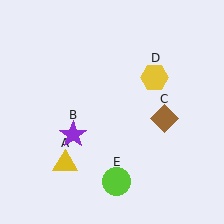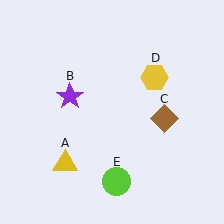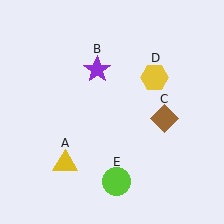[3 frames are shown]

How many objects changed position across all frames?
1 object changed position: purple star (object B).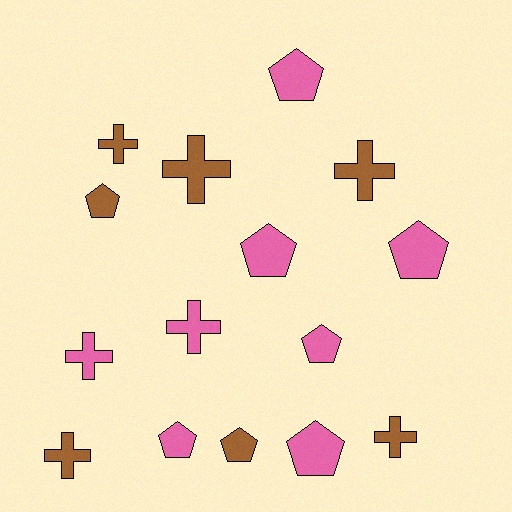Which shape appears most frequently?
Pentagon, with 8 objects.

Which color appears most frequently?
Pink, with 8 objects.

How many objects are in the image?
There are 15 objects.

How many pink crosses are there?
There are 2 pink crosses.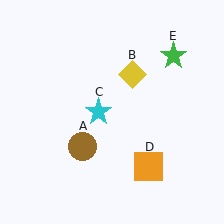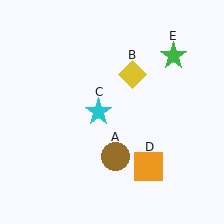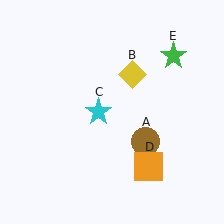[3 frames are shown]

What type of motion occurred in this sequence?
The brown circle (object A) rotated counterclockwise around the center of the scene.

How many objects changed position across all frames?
1 object changed position: brown circle (object A).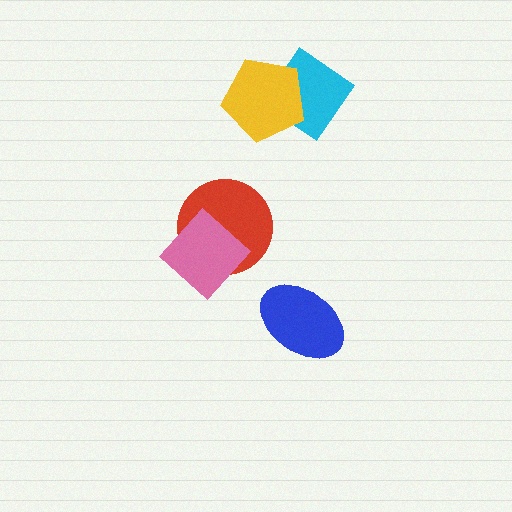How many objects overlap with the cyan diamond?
1 object overlaps with the cyan diamond.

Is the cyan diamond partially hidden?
Yes, it is partially covered by another shape.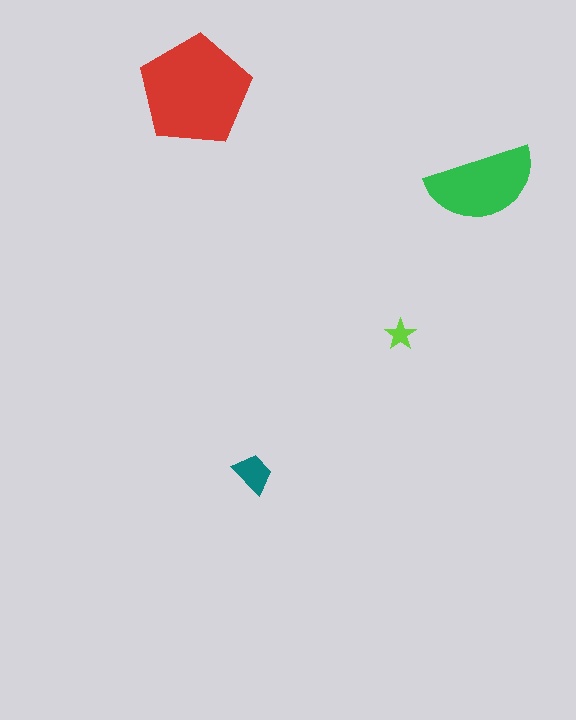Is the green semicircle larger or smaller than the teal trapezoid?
Larger.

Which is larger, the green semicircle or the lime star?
The green semicircle.